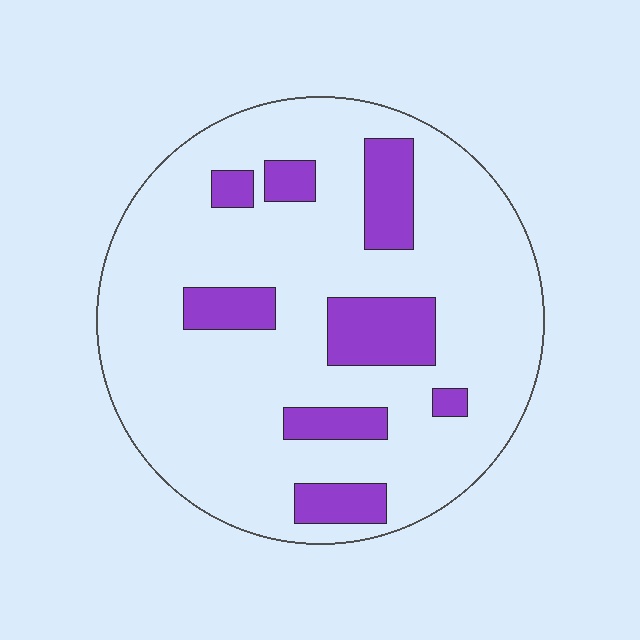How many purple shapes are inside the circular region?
8.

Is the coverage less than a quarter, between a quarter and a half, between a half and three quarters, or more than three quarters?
Less than a quarter.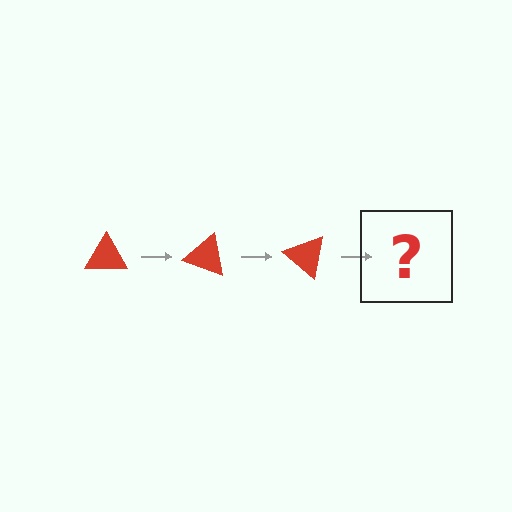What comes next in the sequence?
The next element should be a red triangle rotated 60 degrees.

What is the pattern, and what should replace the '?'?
The pattern is that the triangle rotates 20 degrees each step. The '?' should be a red triangle rotated 60 degrees.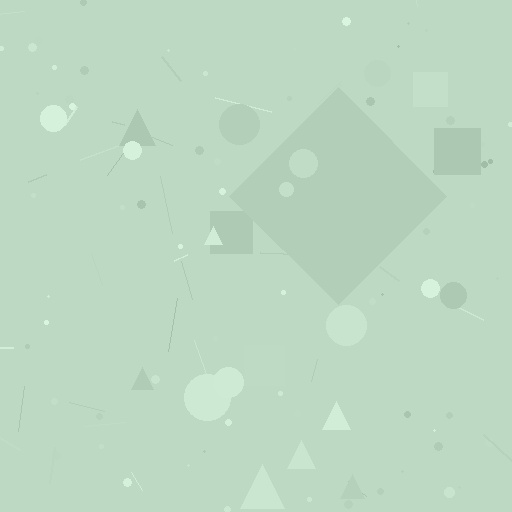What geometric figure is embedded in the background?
A diamond is embedded in the background.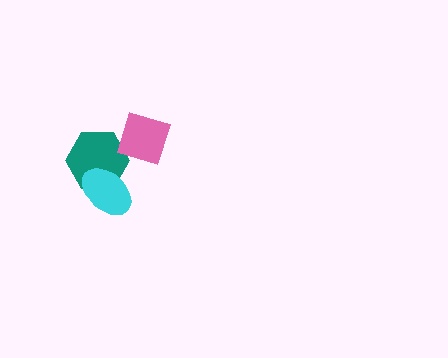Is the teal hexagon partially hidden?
Yes, it is partially covered by another shape.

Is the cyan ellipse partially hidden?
No, no other shape covers it.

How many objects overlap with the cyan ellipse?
1 object overlaps with the cyan ellipse.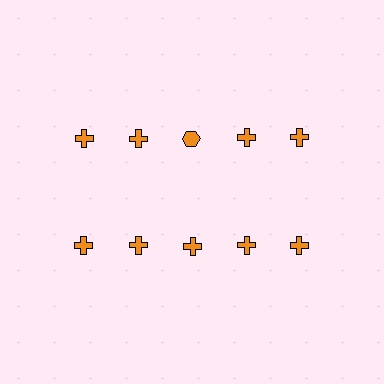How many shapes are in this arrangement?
There are 10 shapes arranged in a grid pattern.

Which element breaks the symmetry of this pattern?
The orange hexagon in the top row, center column breaks the symmetry. All other shapes are orange crosses.